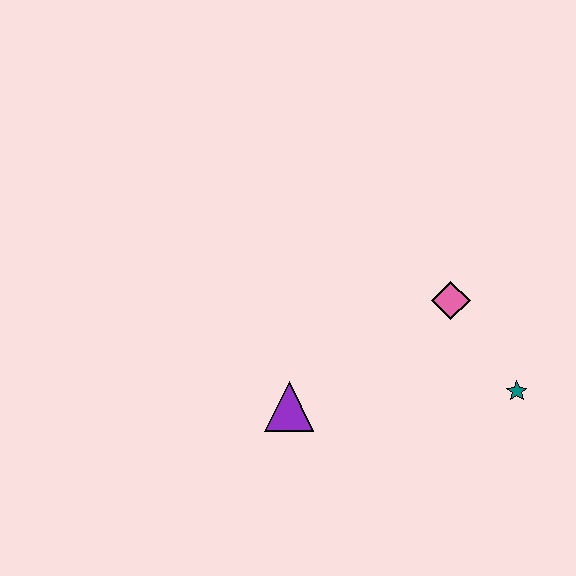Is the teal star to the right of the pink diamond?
Yes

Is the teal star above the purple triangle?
Yes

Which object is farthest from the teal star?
The purple triangle is farthest from the teal star.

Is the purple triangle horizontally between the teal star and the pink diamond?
No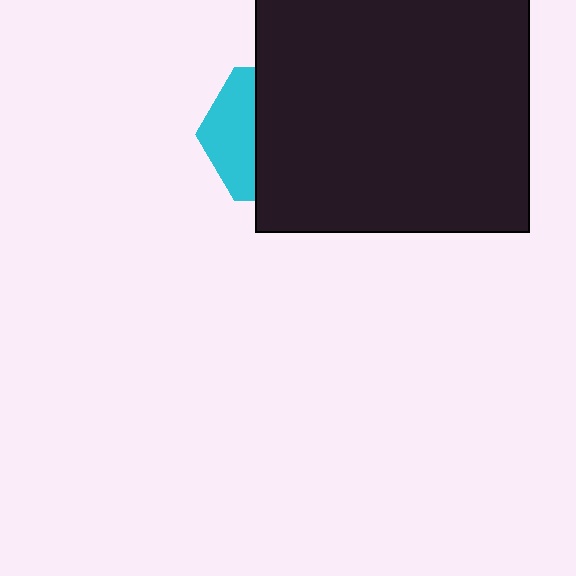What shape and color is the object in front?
The object in front is a black rectangle.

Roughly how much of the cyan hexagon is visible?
A small part of it is visible (roughly 35%).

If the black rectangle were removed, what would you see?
You would see the complete cyan hexagon.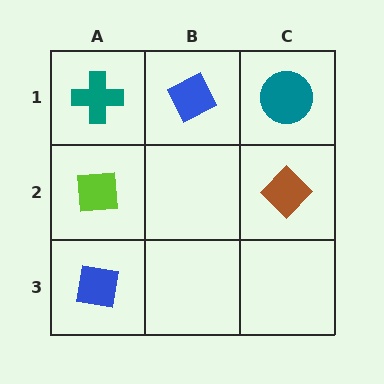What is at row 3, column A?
A blue square.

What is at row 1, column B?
A blue diamond.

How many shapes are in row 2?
2 shapes.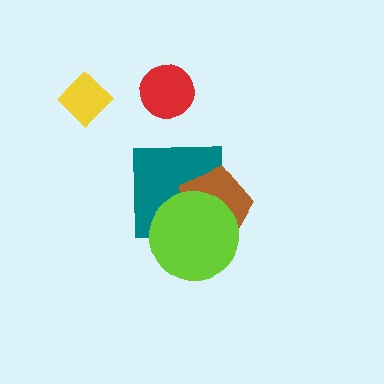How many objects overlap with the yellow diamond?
0 objects overlap with the yellow diamond.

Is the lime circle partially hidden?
No, no other shape covers it.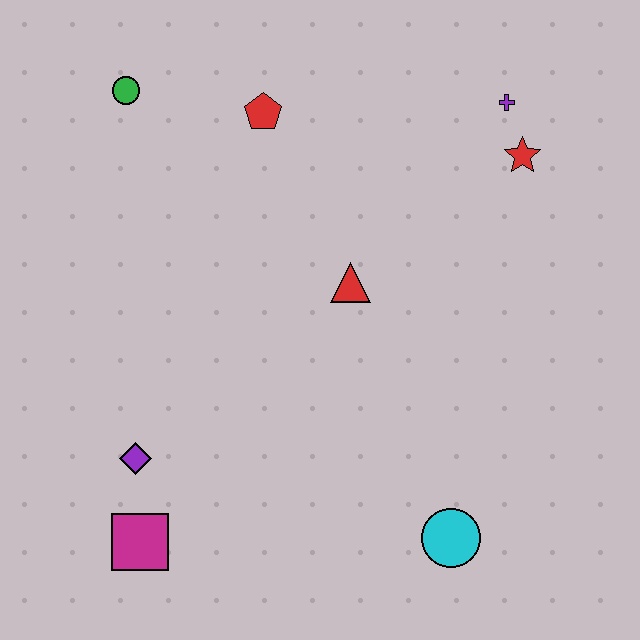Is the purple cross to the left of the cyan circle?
No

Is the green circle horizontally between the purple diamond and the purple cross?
No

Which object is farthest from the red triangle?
The magenta square is farthest from the red triangle.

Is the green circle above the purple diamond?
Yes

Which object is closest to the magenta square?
The purple diamond is closest to the magenta square.